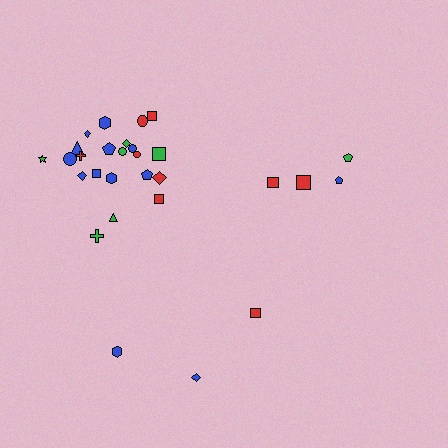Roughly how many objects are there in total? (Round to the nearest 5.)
Roughly 30 objects in total.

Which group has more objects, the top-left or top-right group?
The top-left group.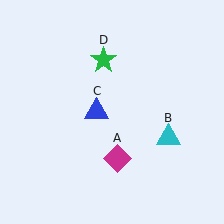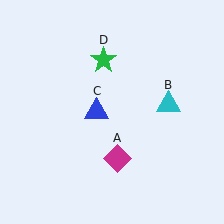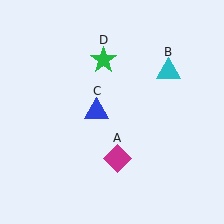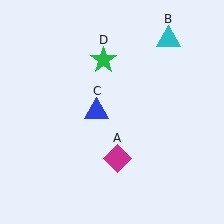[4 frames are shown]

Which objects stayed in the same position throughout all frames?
Magenta diamond (object A) and blue triangle (object C) and green star (object D) remained stationary.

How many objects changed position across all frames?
1 object changed position: cyan triangle (object B).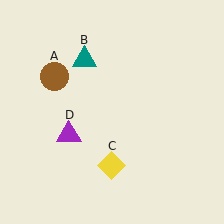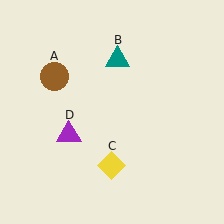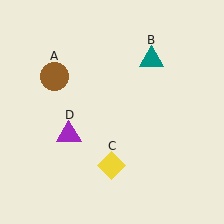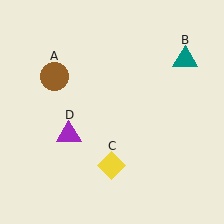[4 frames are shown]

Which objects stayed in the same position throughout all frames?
Brown circle (object A) and yellow diamond (object C) and purple triangle (object D) remained stationary.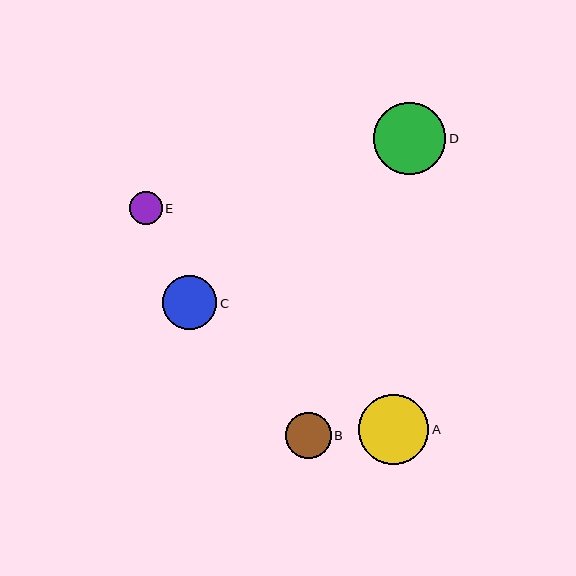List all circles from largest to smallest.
From largest to smallest: D, A, C, B, E.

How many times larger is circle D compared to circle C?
Circle D is approximately 1.3 times the size of circle C.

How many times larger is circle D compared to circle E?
Circle D is approximately 2.2 times the size of circle E.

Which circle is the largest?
Circle D is the largest with a size of approximately 72 pixels.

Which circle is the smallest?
Circle E is the smallest with a size of approximately 33 pixels.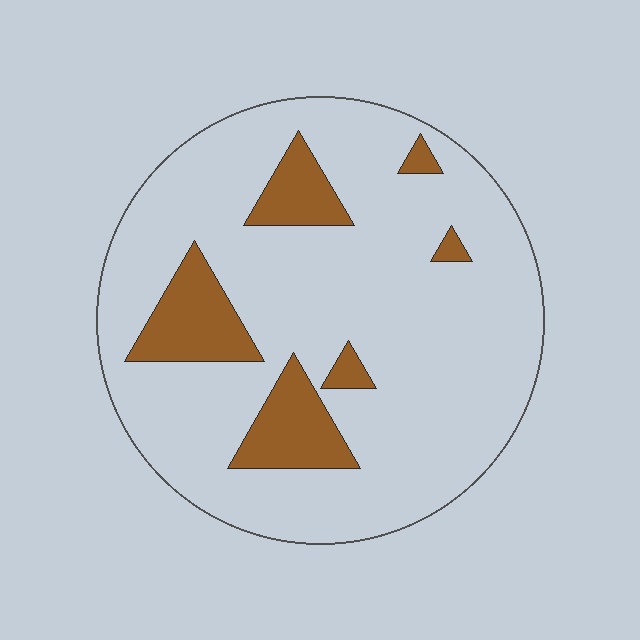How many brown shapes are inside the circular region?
6.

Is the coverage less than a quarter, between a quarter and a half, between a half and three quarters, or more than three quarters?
Less than a quarter.